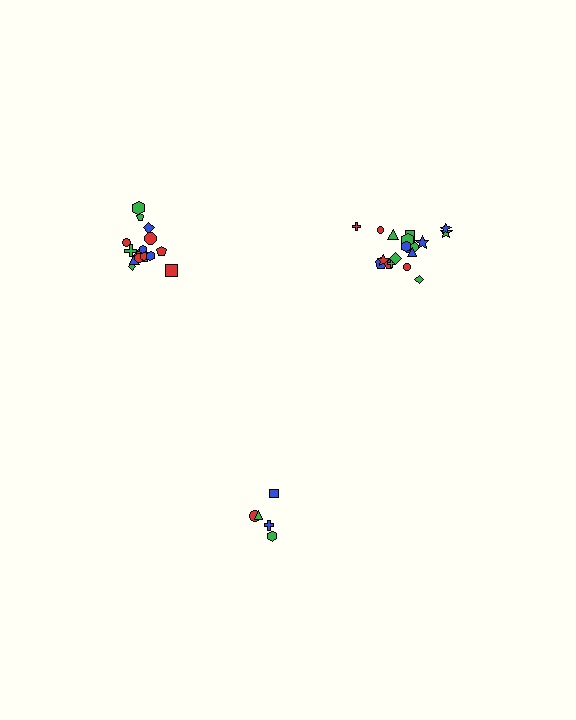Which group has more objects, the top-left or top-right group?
The top-right group.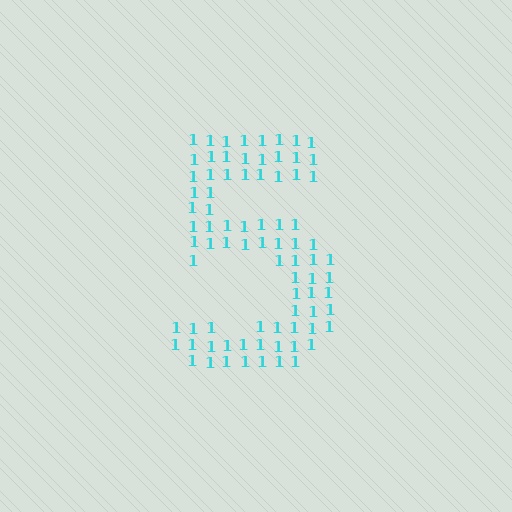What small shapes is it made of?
It is made of small digit 1's.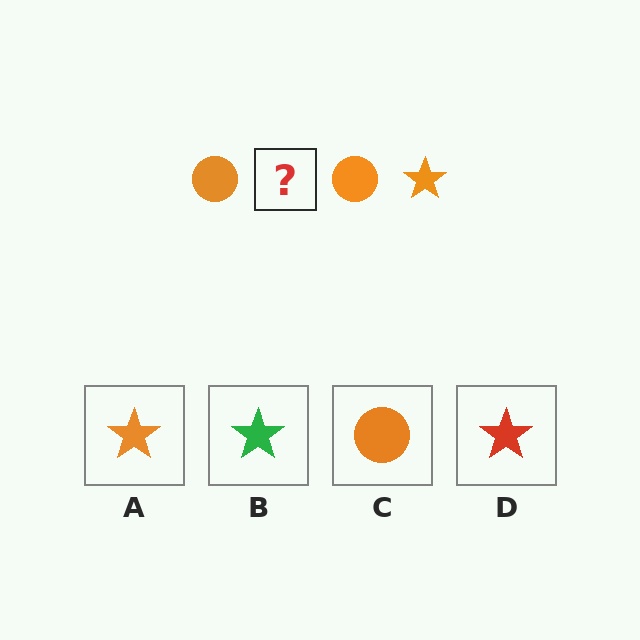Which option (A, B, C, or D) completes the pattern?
A.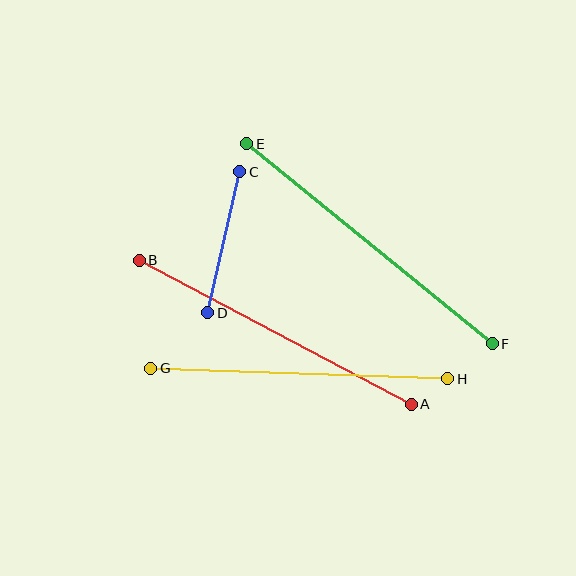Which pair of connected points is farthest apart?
Points E and F are farthest apart.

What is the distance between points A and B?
The distance is approximately 308 pixels.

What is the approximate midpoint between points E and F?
The midpoint is at approximately (370, 244) pixels.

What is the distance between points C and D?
The distance is approximately 145 pixels.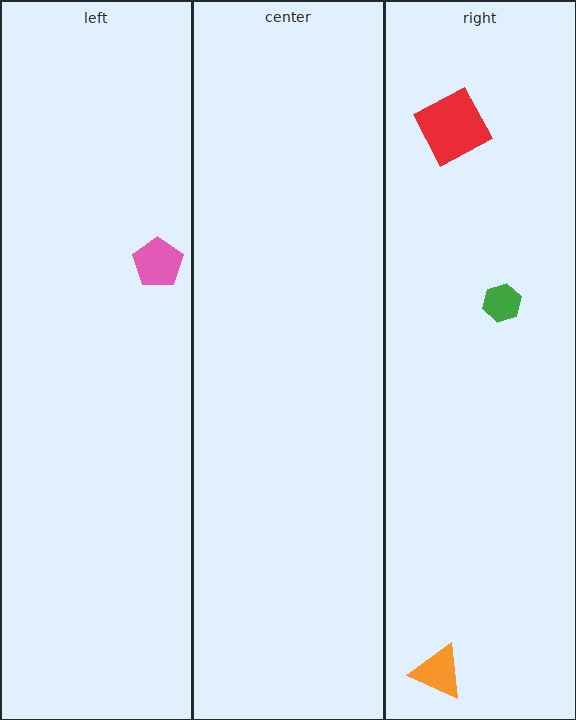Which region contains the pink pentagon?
The left region.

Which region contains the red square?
The right region.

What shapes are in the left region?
The pink pentagon.